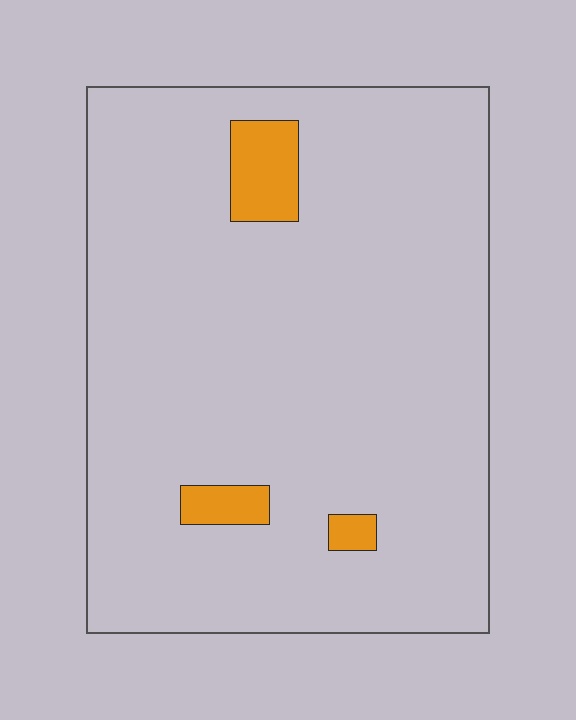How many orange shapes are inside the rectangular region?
3.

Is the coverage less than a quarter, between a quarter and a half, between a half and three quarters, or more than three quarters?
Less than a quarter.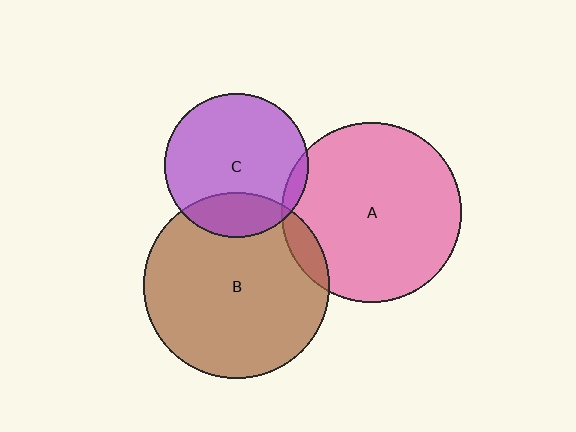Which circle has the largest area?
Circle B (brown).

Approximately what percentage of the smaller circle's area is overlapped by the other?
Approximately 5%.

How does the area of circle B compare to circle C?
Approximately 1.7 times.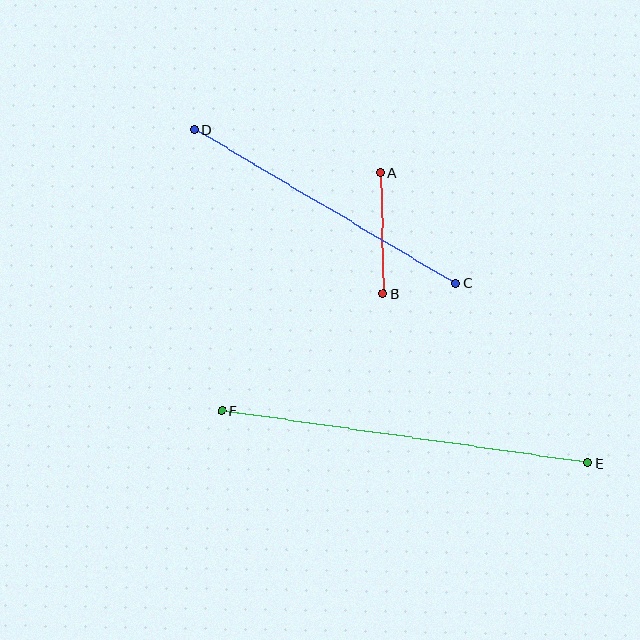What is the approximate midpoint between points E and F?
The midpoint is at approximately (405, 437) pixels.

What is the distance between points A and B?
The distance is approximately 121 pixels.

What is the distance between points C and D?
The distance is approximately 303 pixels.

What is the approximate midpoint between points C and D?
The midpoint is at approximately (325, 207) pixels.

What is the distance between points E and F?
The distance is approximately 369 pixels.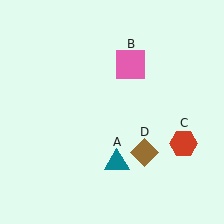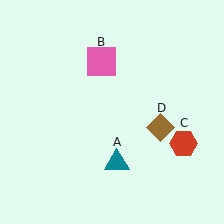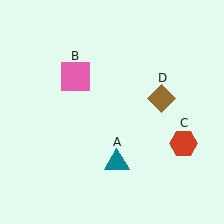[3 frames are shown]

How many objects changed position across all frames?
2 objects changed position: pink square (object B), brown diamond (object D).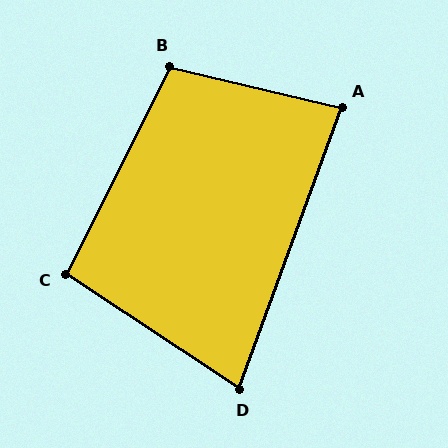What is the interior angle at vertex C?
Approximately 97 degrees (obtuse).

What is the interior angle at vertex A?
Approximately 83 degrees (acute).